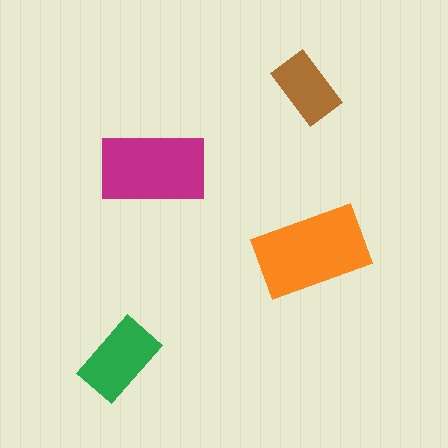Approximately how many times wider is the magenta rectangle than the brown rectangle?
About 1.5 times wider.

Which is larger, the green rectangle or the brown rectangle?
The green one.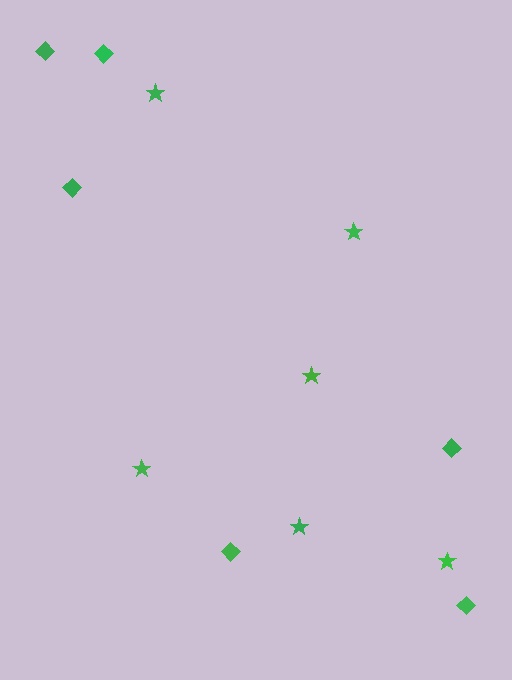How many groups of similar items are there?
There are 2 groups: one group of stars (6) and one group of diamonds (6).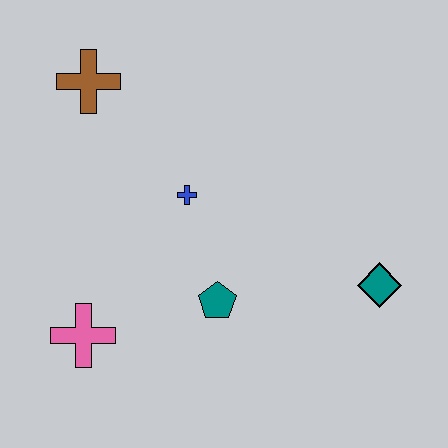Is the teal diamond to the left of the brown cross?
No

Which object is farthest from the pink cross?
The teal diamond is farthest from the pink cross.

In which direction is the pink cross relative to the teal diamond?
The pink cross is to the left of the teal diamond.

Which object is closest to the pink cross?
The teal pentagon is closest to the pink cross.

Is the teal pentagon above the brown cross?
No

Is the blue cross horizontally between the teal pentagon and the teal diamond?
No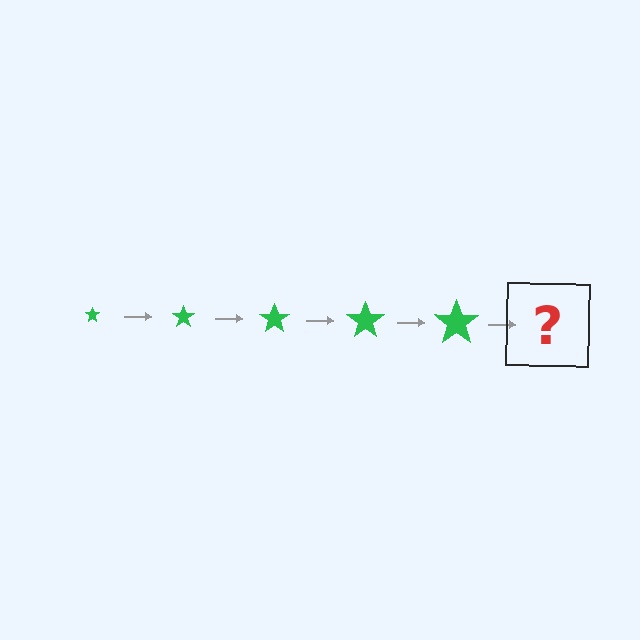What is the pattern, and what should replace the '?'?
The pattern is that the star gets progressively larger each step. The '?' should be a green star, larger than the previous one.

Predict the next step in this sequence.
The next step is a green star, larger than the previous one.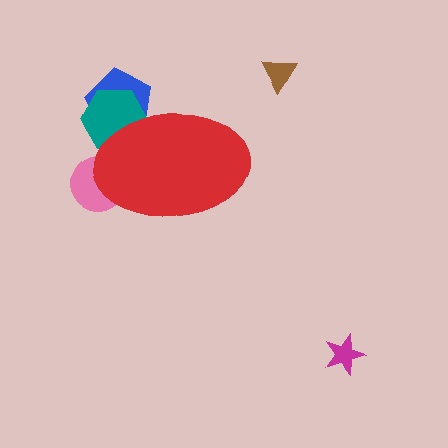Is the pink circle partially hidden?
Yes, the pink circle is partially hidden behind the red ellipse.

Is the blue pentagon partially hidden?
Yes, the blue pentagon is partially hidden behind the red ellipse.